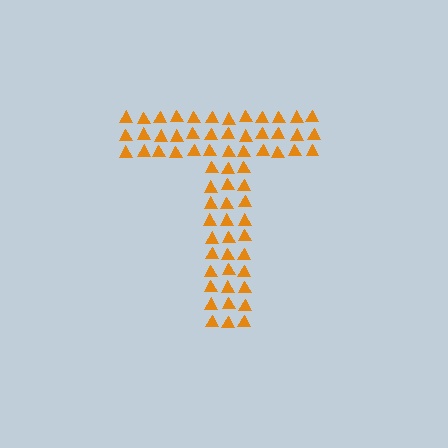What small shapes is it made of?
It is made of small triangles.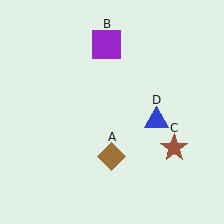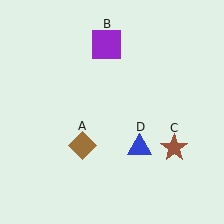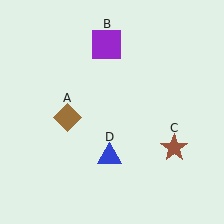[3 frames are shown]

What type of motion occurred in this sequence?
The brown diamond (object A), blue triangle (object D) rotated clockwise around the center of the scene.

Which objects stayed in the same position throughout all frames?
Purple square (object B) and brown star (object C) remained stationary.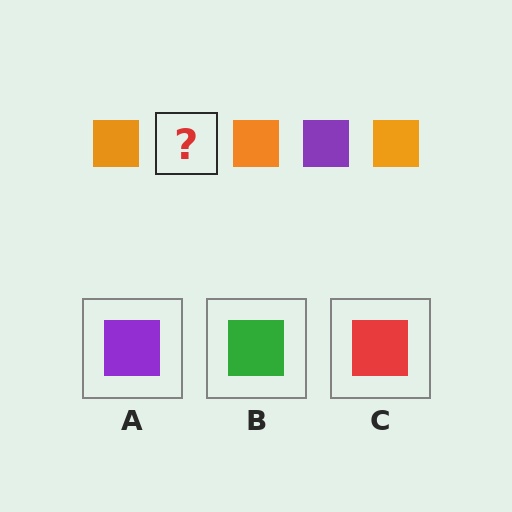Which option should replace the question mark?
Option A.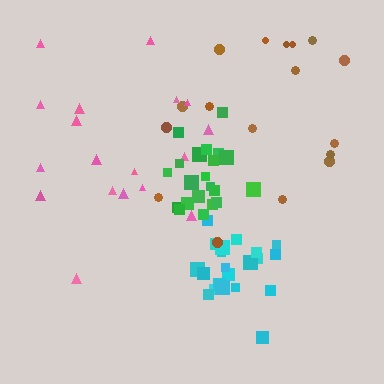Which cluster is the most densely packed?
Green.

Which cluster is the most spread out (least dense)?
Brown.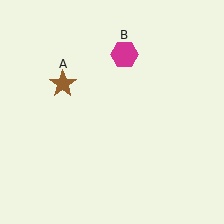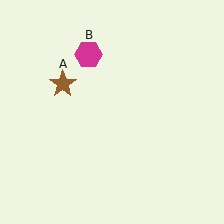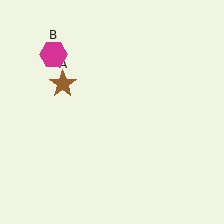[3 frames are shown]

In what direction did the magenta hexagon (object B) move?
The magenta hexagon (object B) moved left.